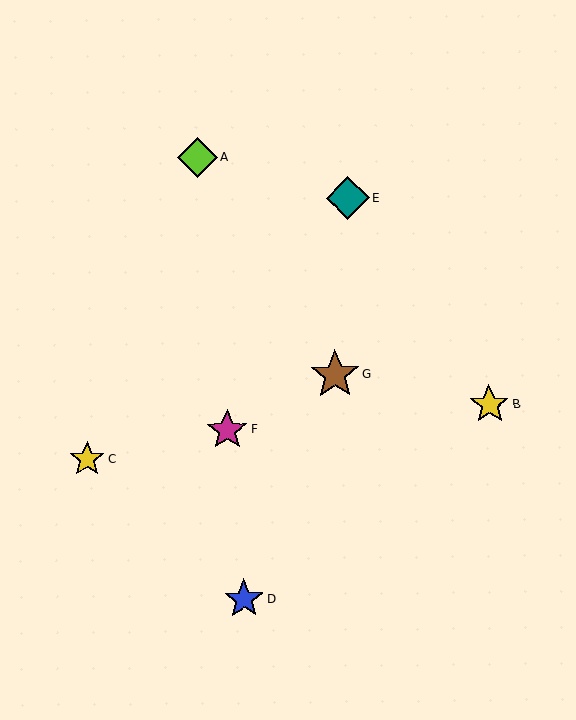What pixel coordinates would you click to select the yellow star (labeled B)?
Click at (489, 404) to select the yellow star B.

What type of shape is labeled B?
Shape B is a yellow star.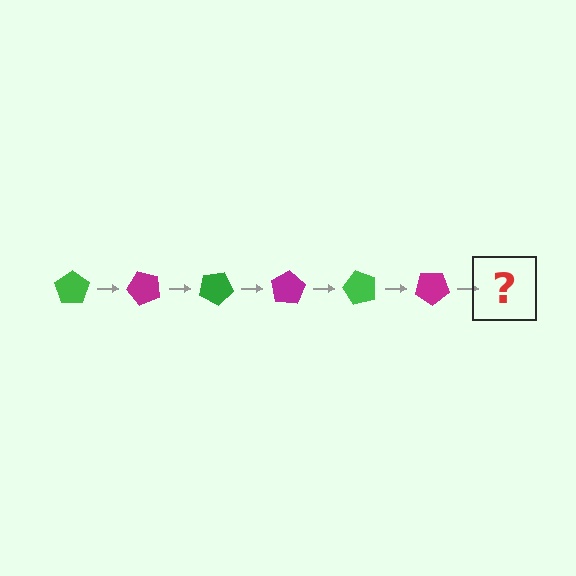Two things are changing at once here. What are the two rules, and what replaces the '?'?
The two rules are that it rotates 50 degrees each step and the color cycles through green and magenta. The '?' should be a green pentagon, rotated 300 degrees from the start.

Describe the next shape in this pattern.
It should be a green pentagon, rotated 300 degrees from the start.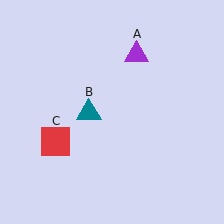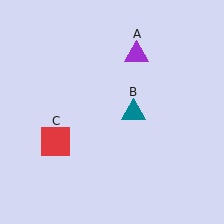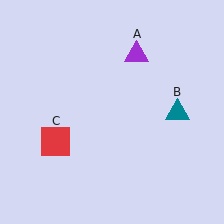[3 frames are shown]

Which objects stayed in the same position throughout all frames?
Purple triangle (object A) and red square (object C) remained stationary.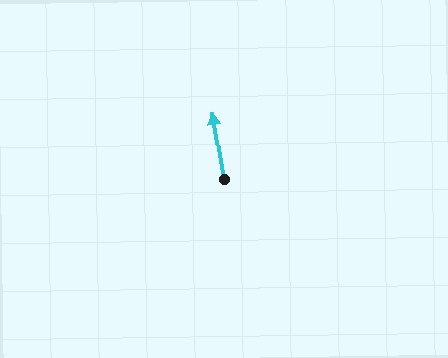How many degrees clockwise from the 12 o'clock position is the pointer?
Approximately 351 degrees.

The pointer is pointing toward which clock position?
Roughly 12 o'clock.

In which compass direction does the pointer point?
North.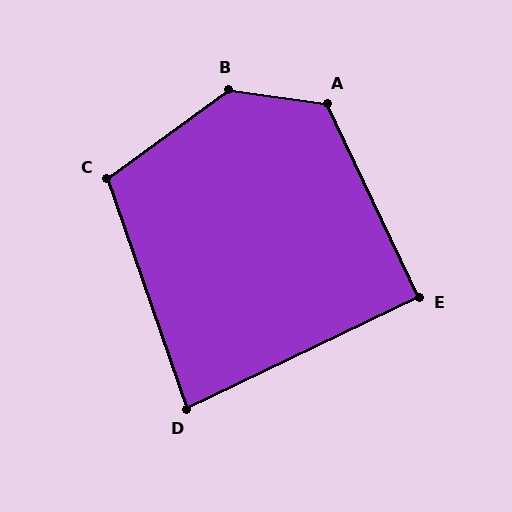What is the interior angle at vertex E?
Approximately 90 degrees (approximately right).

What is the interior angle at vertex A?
Approximately 123 degrees (obtuse).